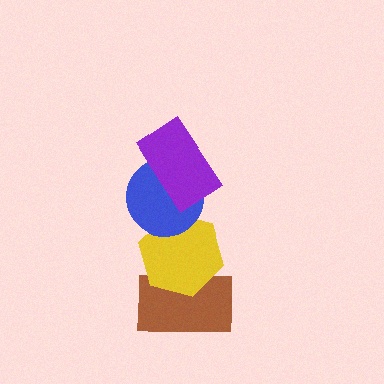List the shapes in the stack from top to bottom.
From top to bottom: the purple rectangle, the blue circle, the yellow hexagon, the brown rectangle.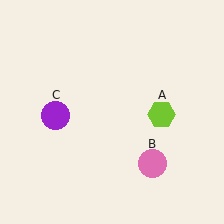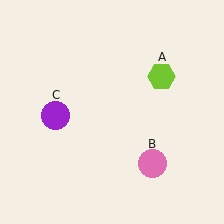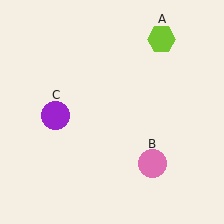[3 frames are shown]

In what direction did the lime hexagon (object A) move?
The lime hexagon (object A) moved up.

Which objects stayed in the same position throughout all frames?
Pink circle (object B) and purple circle (object C) remained stationary.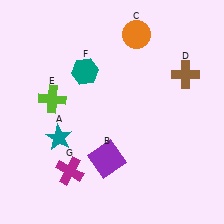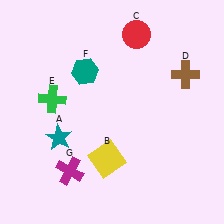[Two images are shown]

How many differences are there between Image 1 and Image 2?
There are 3 differences between the two images.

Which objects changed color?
B changed from purple to yellow. C changed from orange to red. E changed from lime to green.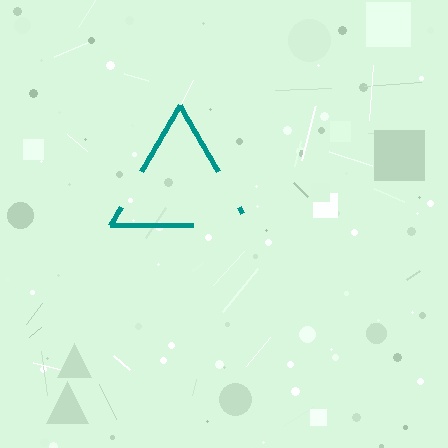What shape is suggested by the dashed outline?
The dashed outline suggests a triangle.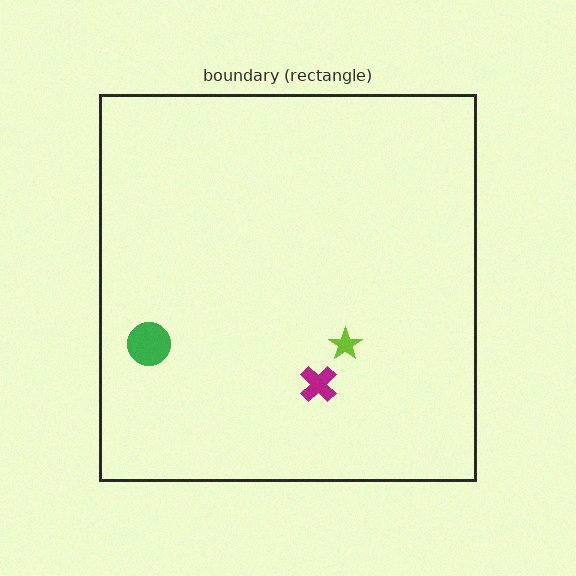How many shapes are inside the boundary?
3 inside, 0 outside.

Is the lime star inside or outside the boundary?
Inside.